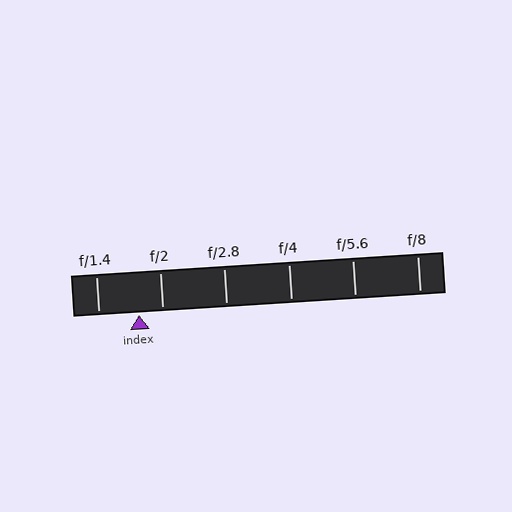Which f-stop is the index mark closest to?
The index mark is closest to f/2.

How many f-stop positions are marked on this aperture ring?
There are 6 f-stop positions marked.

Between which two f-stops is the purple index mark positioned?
The index mark is between f/1.4 and f/2.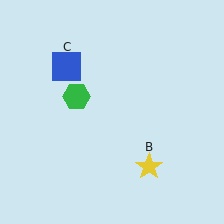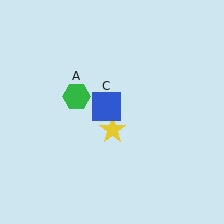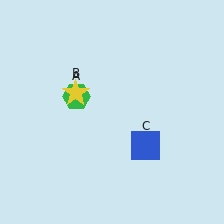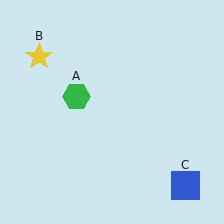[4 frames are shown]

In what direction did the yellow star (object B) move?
The yellow star (object B) moved up and to the left.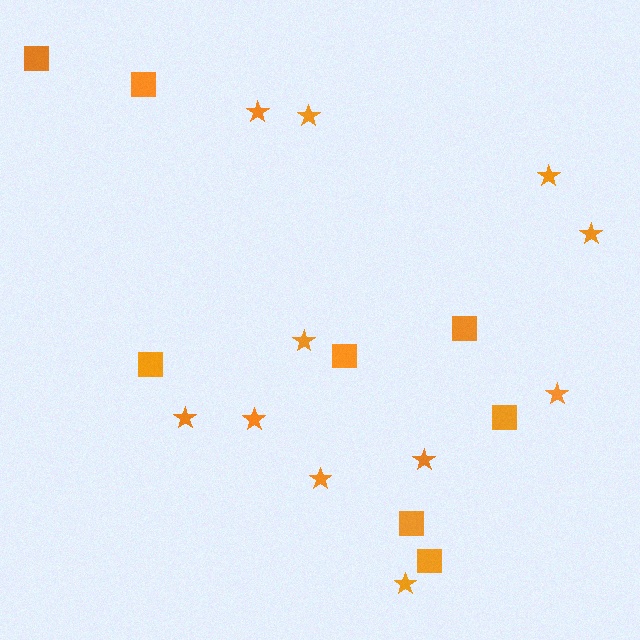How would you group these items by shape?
There are 2 groups: one group of stars (11) and one group of squares (8).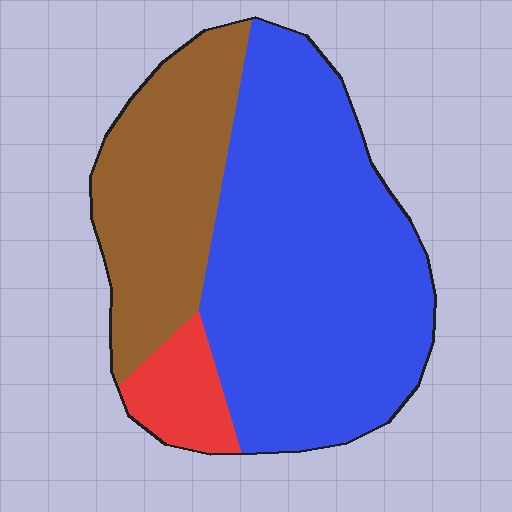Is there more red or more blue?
Blue.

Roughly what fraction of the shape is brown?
Brown takes up about one third (1/3) of the shape.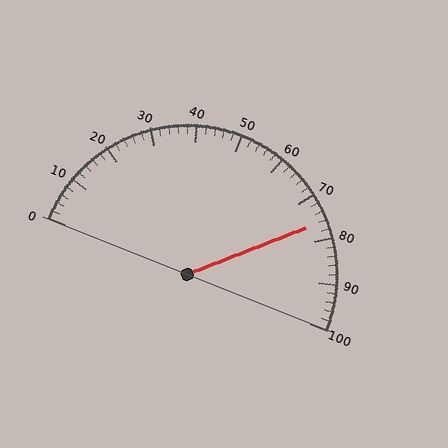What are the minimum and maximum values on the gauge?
The gauge ranges from 0 to 100.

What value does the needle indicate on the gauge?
The needle indicates approximately 76.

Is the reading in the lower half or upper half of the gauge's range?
The reading is in the upper half of the range (0 to 100).